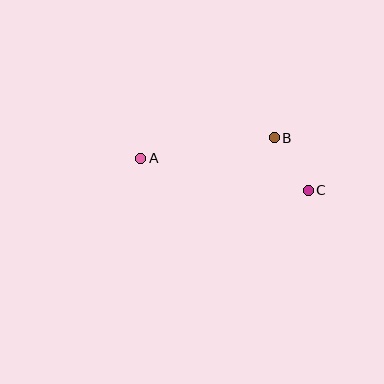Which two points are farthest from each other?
Points A and C are farthest from each other.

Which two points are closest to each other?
Points B and C are closest to each other.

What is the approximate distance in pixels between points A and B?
The distance between A and B is approximately 135 pixels.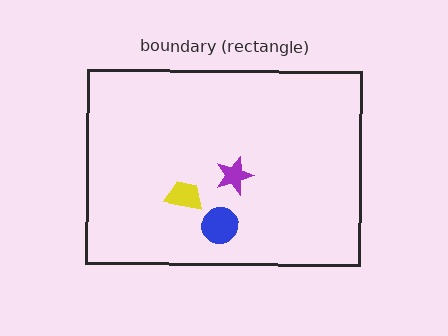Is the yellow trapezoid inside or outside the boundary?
Inside.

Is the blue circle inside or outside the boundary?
Inside.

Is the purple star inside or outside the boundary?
Inside.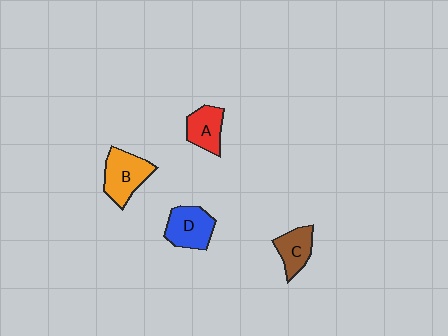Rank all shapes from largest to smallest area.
From largest to smallest: B (orange), D (blue), A (red), C (brown).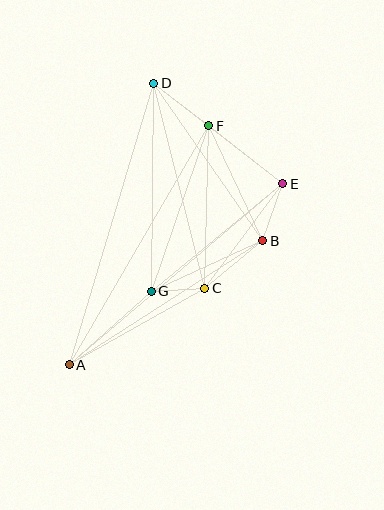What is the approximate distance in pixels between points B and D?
The distance between B and D is approximately 191 pixels.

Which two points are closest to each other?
Points C and G are closest to each other.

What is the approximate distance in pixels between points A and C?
The distance between A and C is approximately 155 pixels.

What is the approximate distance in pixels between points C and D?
The distance between C and D is approximately 211 pixels.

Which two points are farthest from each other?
Points A and D are farthest from each other.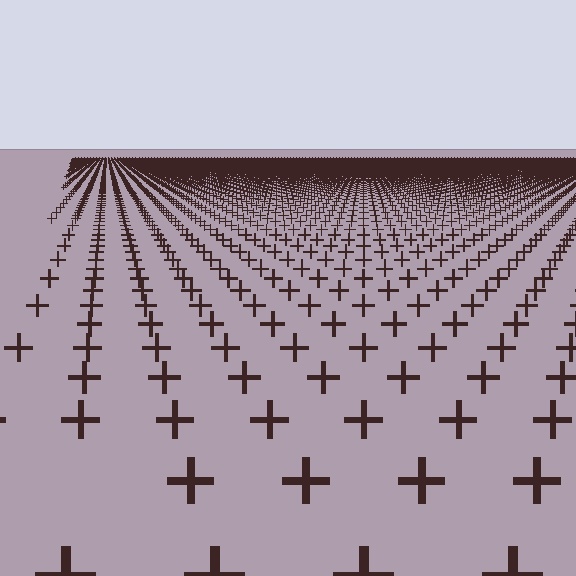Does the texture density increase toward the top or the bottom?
Density increases toward the top.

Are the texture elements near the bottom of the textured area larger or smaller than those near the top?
Larger. Near the bottom, elements are closer to the viewer and appear at a bigger on-screen size.